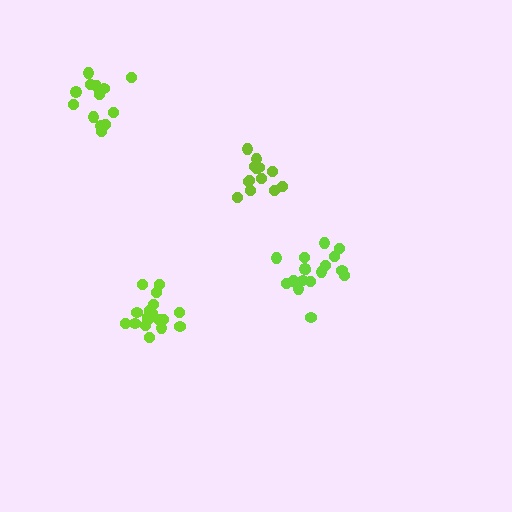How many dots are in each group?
Group 1: 18 dots, Group 2: 18 dots, Group 3: 13 dots, Group 4: 13 dots (62 total).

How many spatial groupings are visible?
There are 4 spatial groupings.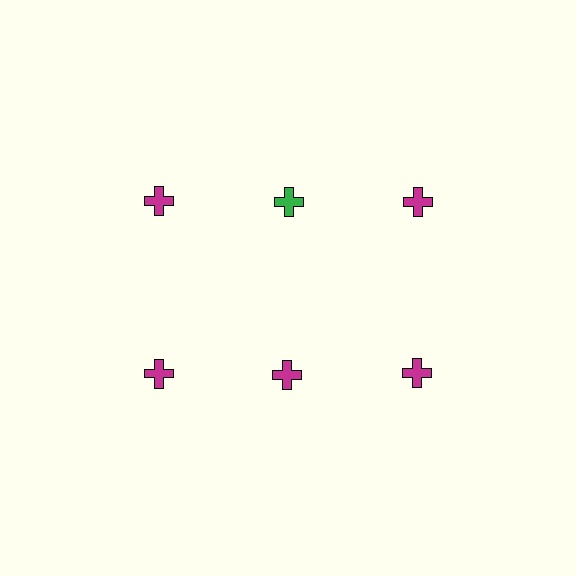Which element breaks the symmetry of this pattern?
The green cross in the top row, second from left column breaks the symmetry. All other shapes are magenta crosses.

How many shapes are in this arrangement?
There are 6 shapes arranged in a grid pattern.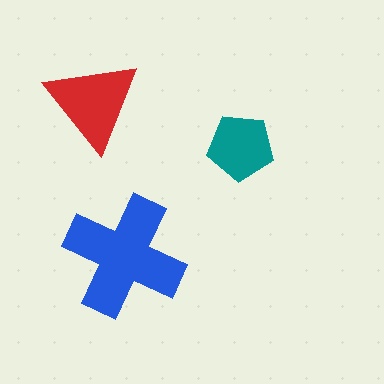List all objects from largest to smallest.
The blue cross, the red triangle, the teal pentagon.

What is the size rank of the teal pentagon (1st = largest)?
3rd.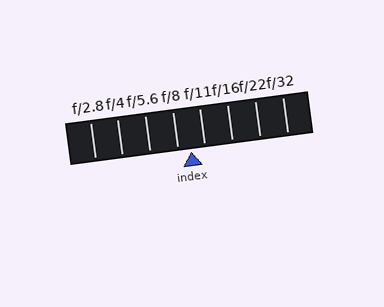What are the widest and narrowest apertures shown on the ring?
The widest aperture shown is f/2.8 and the narrowest is f/32.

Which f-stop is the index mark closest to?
The index mark is closest to f/8.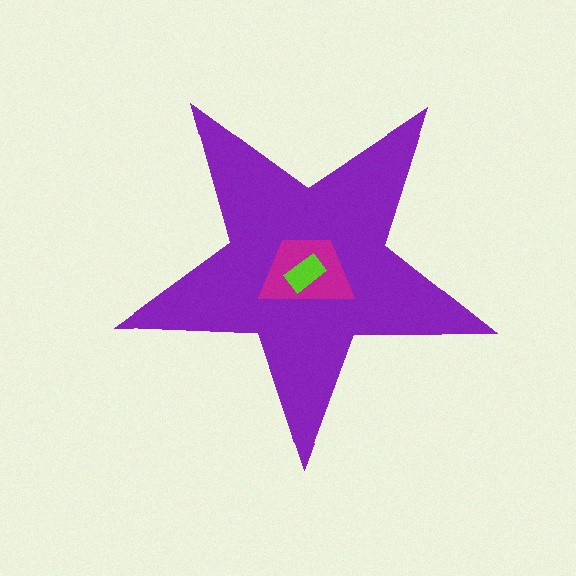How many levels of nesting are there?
3.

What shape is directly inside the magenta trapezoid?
The lime rectangle.